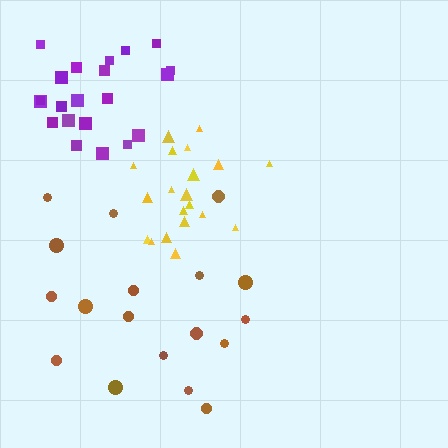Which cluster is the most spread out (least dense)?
Brown.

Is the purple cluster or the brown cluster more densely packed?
Purple.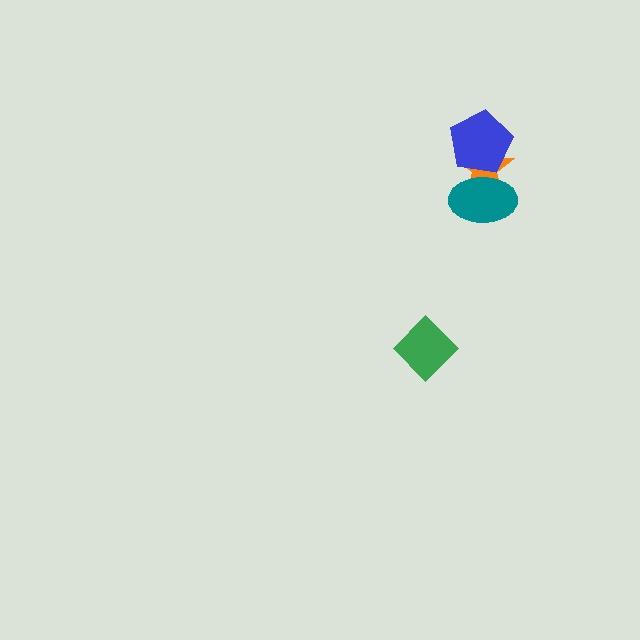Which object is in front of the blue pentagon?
The teal ellipse is in front of the blue pentagon.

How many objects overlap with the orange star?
2 objects overlap with the orange star.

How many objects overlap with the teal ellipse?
2 objects overlap with the teal ellipse.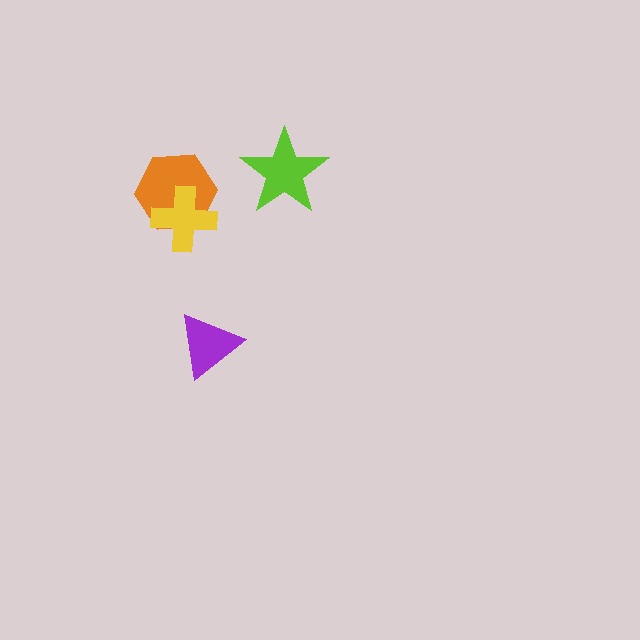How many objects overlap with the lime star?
0 objects overlap with the lime star.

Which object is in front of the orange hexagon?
The yellow cross is in front of the orange hexagon.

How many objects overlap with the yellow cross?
1 object overlaps with the yellow cross.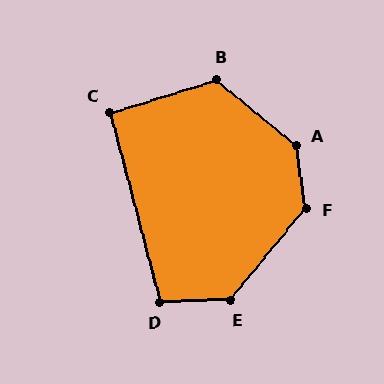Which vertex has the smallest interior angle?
C, at approximately 92 degrees.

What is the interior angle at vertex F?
Approximately 133 degrees (obtuse).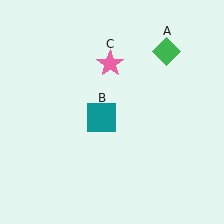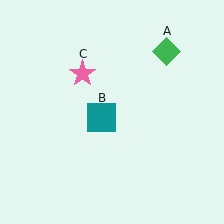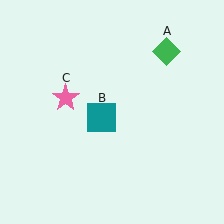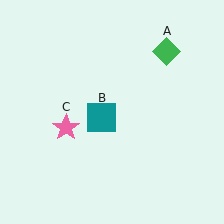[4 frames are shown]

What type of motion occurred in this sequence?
The pink star (object C) rotated counterclockwise around the center of the scene.